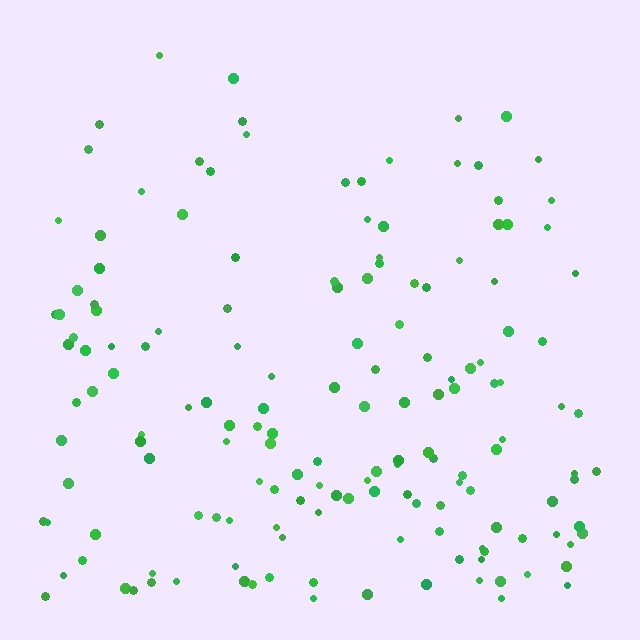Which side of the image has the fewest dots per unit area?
The top.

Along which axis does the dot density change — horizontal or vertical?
Vertical.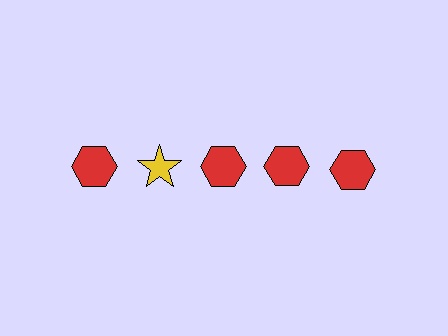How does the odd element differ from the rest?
It differs in both color (yellow instead of red) and shape (star instead of hexagon).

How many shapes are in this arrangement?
There are 5 shapes arranged in a grid pattern.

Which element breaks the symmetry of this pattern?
The yellow star in the top row, second from left column breaks the symmetry. All other shapes are red hexagons.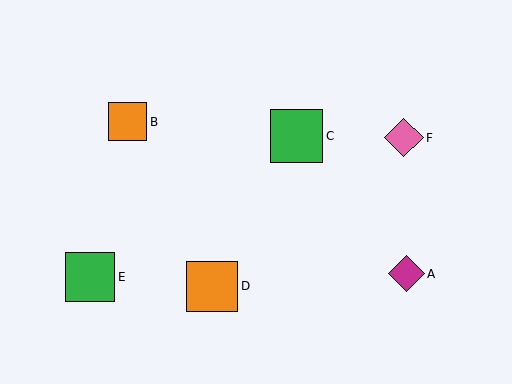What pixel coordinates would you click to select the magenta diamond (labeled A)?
Click at (406, 274) to select the magenta diamond A.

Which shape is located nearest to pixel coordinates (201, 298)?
The orange square (labeled D) at (212, 287) is nearest to that location.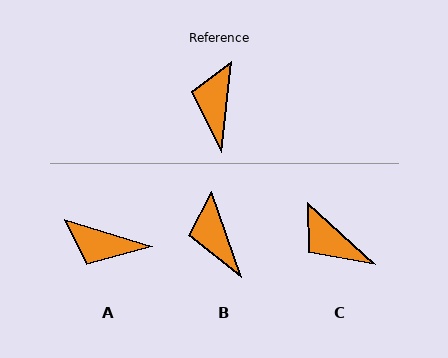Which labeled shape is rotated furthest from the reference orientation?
A, about 79 degrees away.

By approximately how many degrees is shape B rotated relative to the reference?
Approximately 25 degrees counter-clockwise.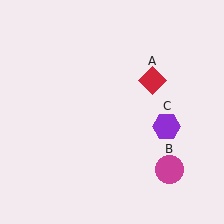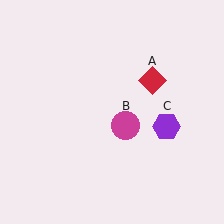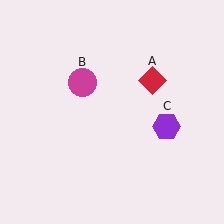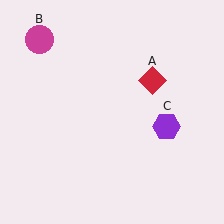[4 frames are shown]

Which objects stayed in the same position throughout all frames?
Red diamond (object A) and purple hexagon (object C) remained stationary.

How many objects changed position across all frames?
1 object changed position: magenta circle (object B).